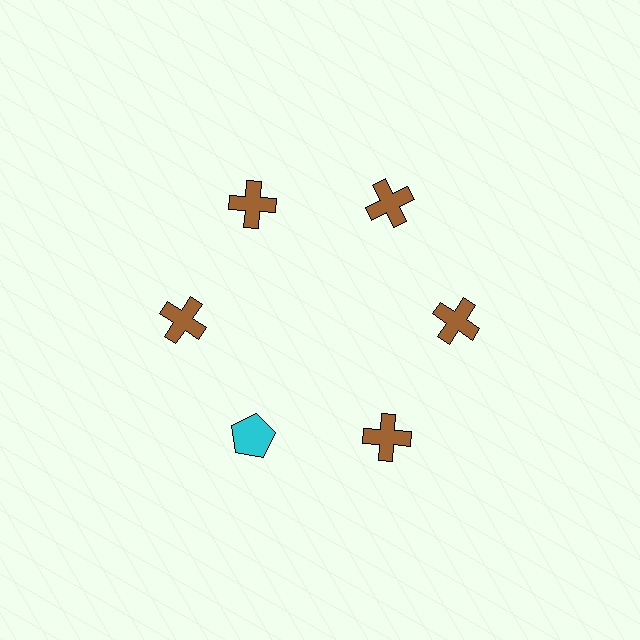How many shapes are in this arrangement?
There are 6 shapes arranged in a ring pattern.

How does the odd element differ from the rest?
It differs in both color (cyan instead of brown) and shape (pentagon instead of cross).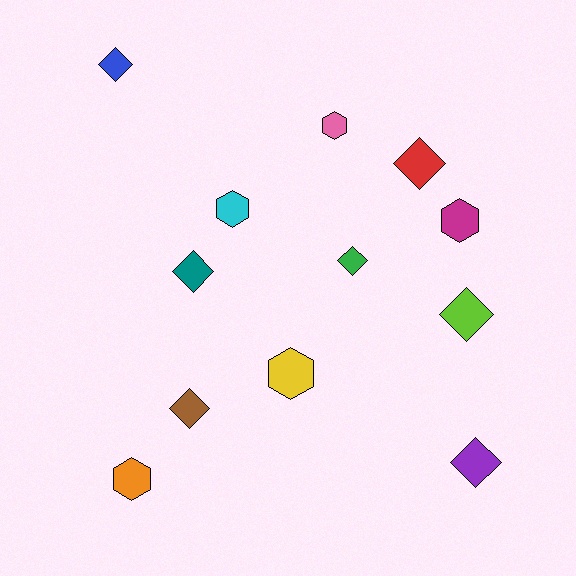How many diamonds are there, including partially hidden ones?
There are 7 diamonds.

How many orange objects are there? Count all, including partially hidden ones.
There is 1 orange object.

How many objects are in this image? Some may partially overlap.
There are 12 objects.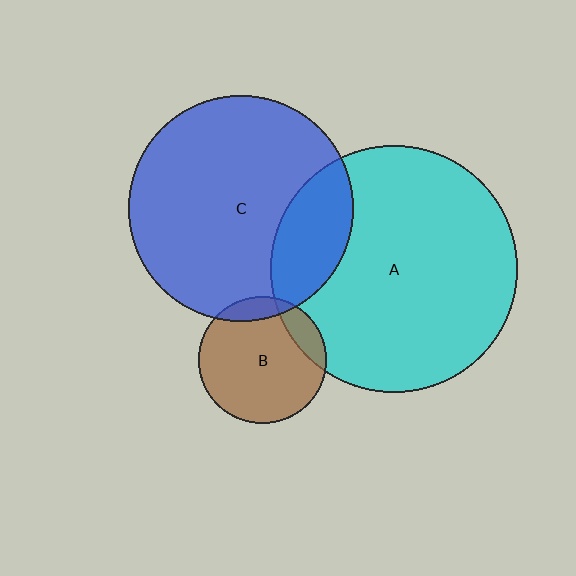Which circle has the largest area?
Circle A (cyan).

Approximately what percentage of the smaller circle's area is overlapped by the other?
Approximately 15%.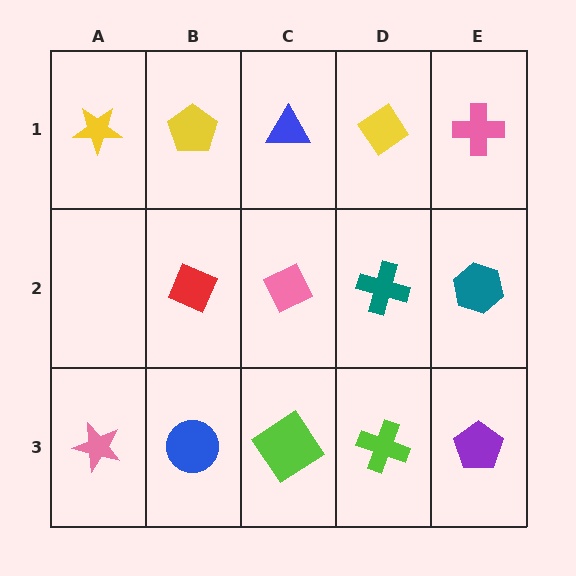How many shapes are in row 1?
5 shapes.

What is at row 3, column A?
A pink star.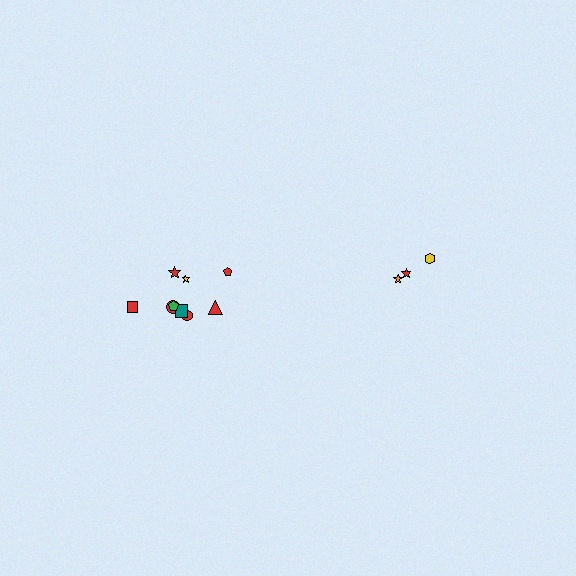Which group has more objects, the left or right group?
The left group.